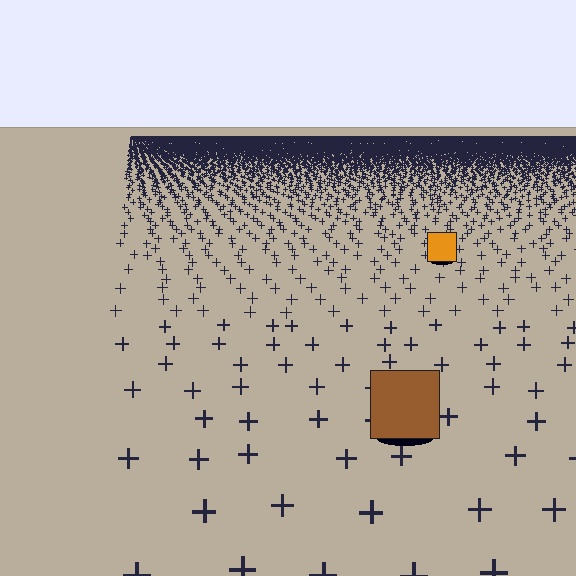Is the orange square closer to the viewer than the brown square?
No. The brown square is closer — you can tell from the texture gradient: the ground texture is coarser near it.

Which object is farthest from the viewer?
The orange square is farthest from the viewer. It appears smaller and the ground texture around it is denser.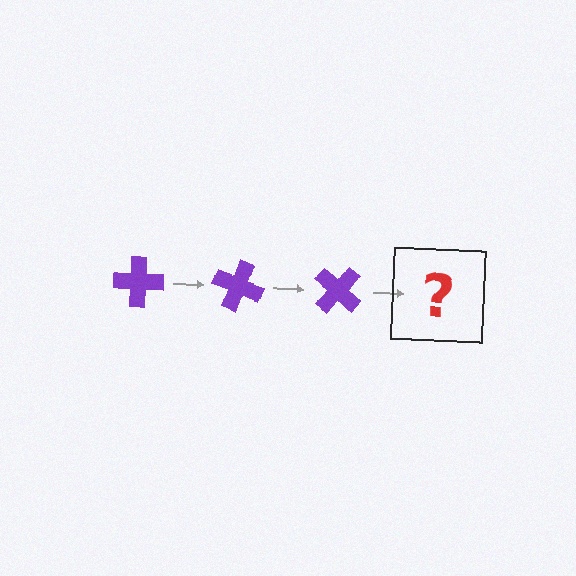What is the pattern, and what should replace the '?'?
The pattern is that the cross rotates 20 degrees each step. The '?' should be a purple cross rotated 60 degrees.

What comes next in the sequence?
The next element should be a purple cross rotated 60 degrees.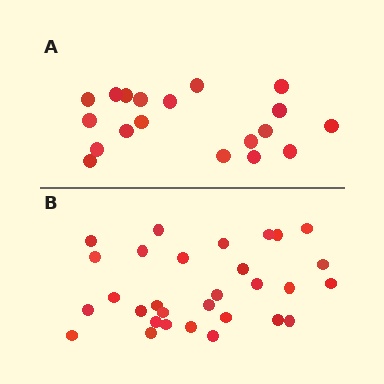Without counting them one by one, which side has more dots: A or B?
Region B (the bottom region) has more dots.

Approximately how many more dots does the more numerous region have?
Region B has roughly 12 or so more dots than region A.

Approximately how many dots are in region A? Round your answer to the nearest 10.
About 20 dots. (The exact count is 19, which rounds to 20.)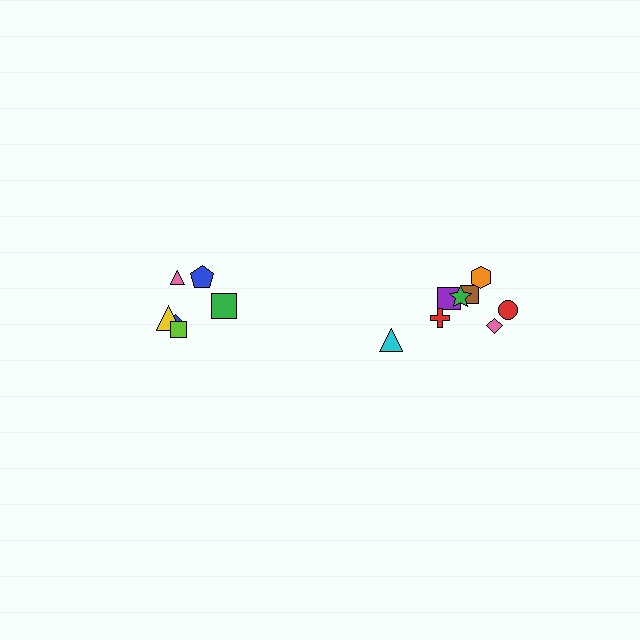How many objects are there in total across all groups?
There are 14 objects.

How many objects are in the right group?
There are 8 objects.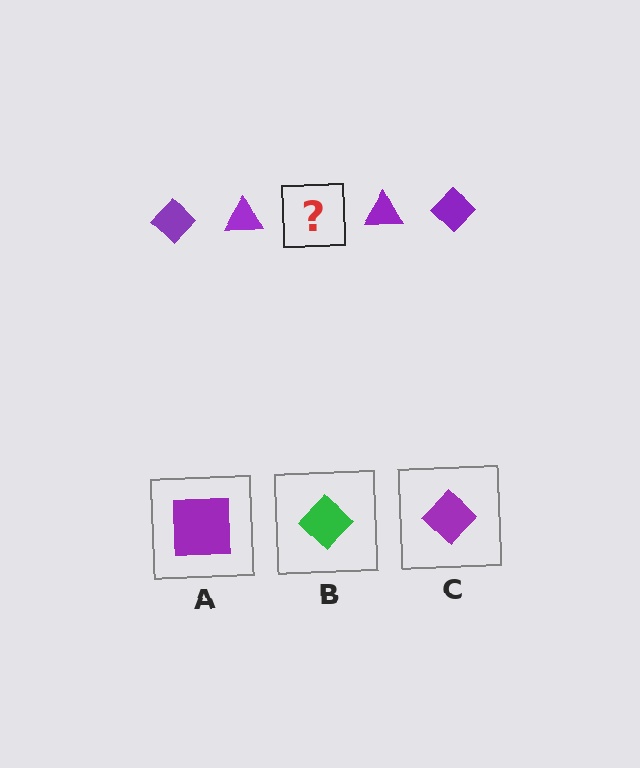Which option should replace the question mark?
Option C.